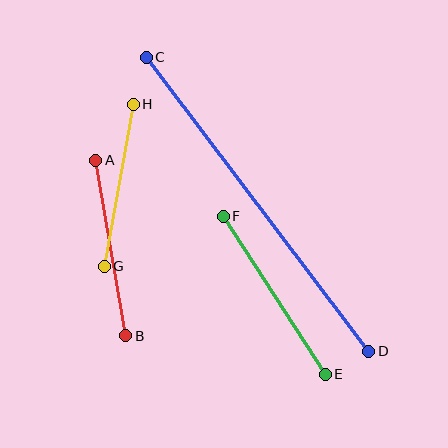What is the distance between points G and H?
The distance is approximately 165 pixels.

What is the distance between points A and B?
The distance is approximately 178 pixels.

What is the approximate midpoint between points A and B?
The midpoint is at approximately (111, 248) pixels.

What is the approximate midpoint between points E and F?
The midpoint is at approximately (274, 295) pixels.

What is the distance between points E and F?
The distance is approximately 188 pixels.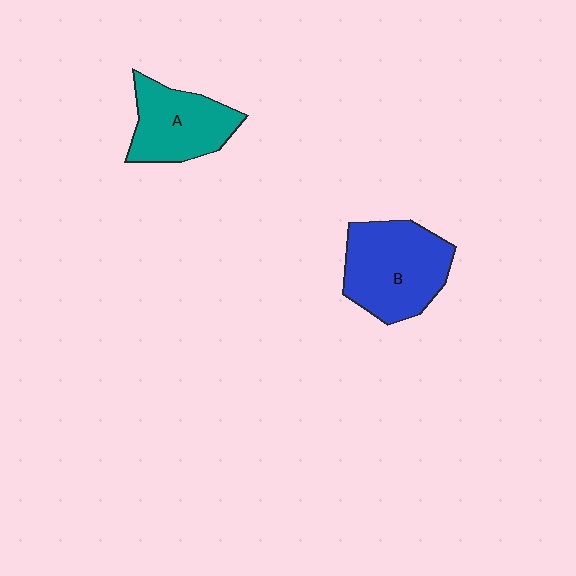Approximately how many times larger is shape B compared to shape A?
Approximately 1.3 times.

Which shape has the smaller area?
Shape A (teal).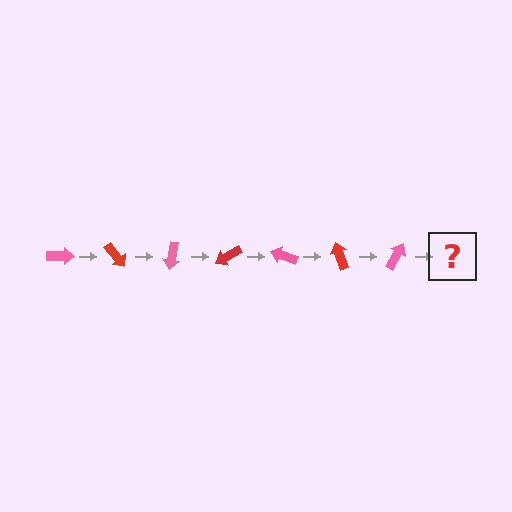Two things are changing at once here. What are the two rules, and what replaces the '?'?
The two rules are that it rotates 50 degrees each step and the color cycles through pink and red. The '?' should be a red arrow, rotated 350 degrees from the start.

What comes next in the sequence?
The next element should be a red arrow, rotated 350 degrees from the start.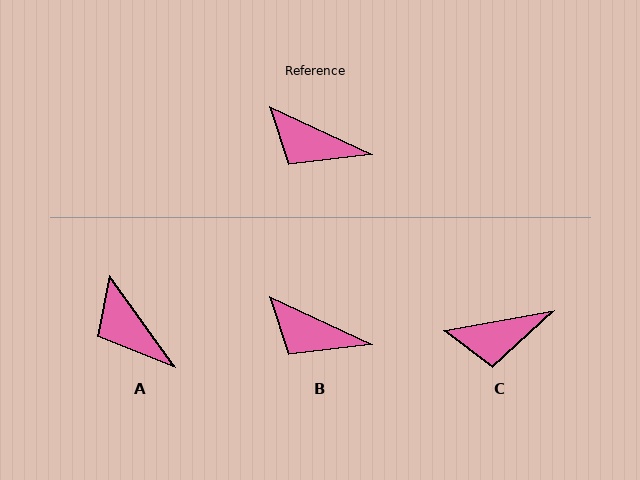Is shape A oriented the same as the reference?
No, it is off by about 29 degrees.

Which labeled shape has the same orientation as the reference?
B.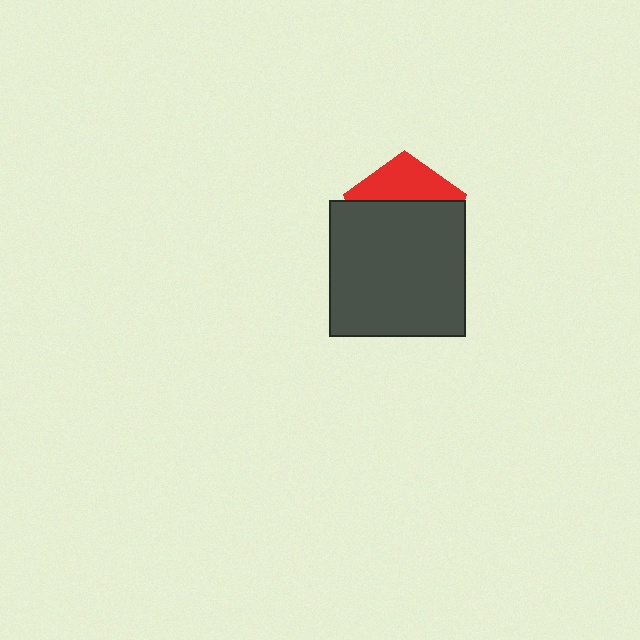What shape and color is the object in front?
The object in front is a dark gray square.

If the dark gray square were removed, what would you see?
You would see the complete red pentagon.